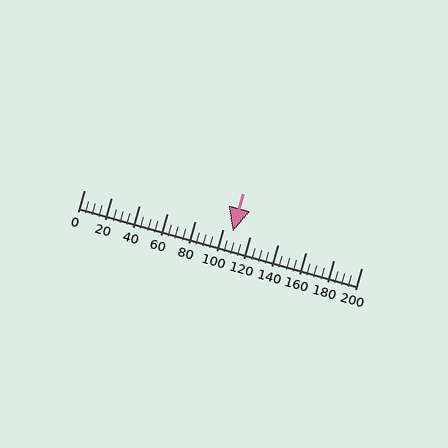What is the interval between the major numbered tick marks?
The major tick marks are spaced 20 units apart.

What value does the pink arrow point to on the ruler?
The pink arrow points to approximately 108.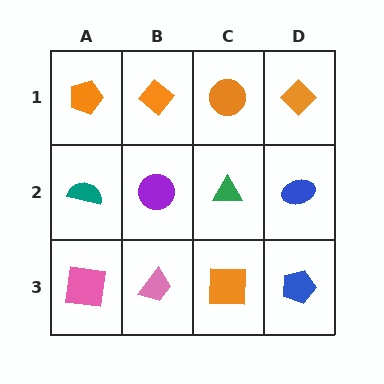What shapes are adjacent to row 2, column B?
An orange diamond (row 1, column B), a pink trapezoid (row 3, column B), a teal semicircle (row 2, column A), a green triangle (row 2, column C).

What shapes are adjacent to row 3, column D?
A blue ellipse (row 2, column D), an orange square (row 3, column C).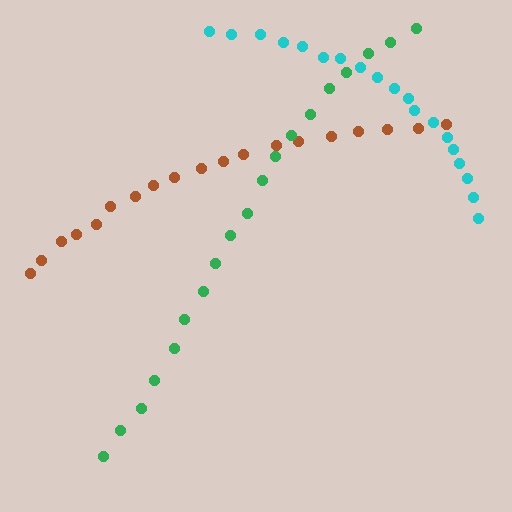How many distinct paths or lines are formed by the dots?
There are 3 distinct paths.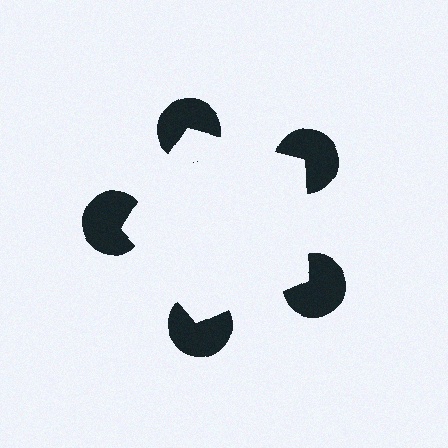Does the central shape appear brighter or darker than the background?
It typically appears slightly brighter than the background, even though no actual brightness change is drawn.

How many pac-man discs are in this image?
There are 5 — one at each vertex of the illusory pentagon.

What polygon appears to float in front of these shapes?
An illusory pentagon — its edges are inferred from the aligned wedge cuts in the pac-man discs, not physically drawn.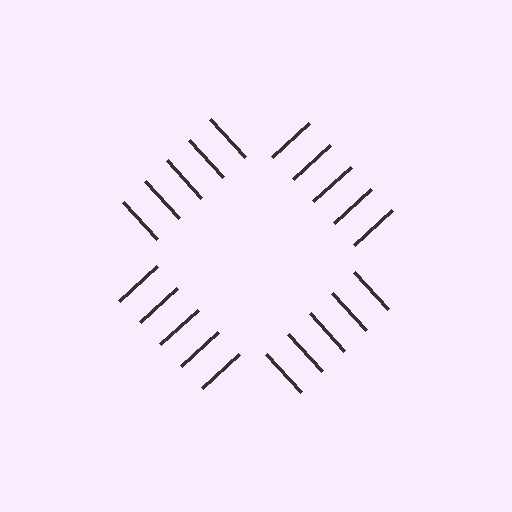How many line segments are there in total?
20 — 5 along each of the 4 edges.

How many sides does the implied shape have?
4 sides — the line-ends trace a square.